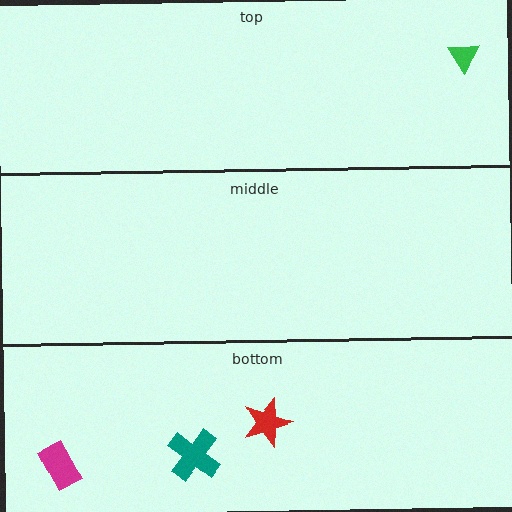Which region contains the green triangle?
The top region.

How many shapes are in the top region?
1.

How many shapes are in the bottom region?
3.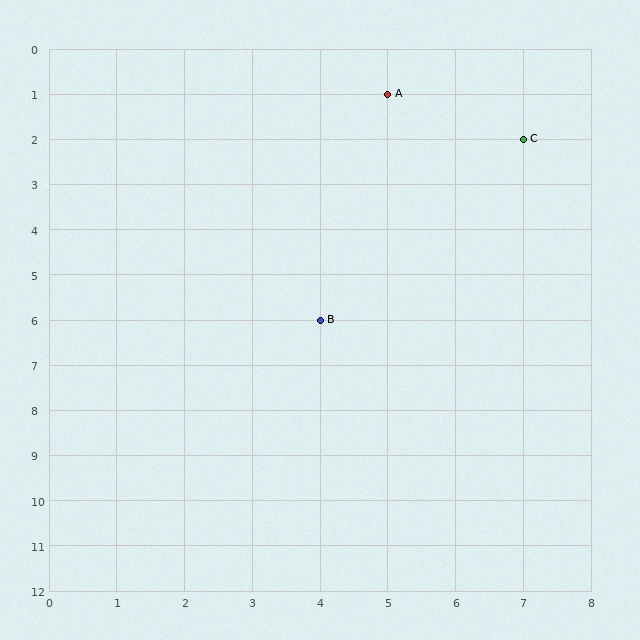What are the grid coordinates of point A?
Point A is at grid coordinates (5, 1).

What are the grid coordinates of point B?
Point B is at grid coordinates (4, 6).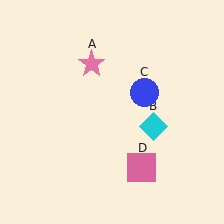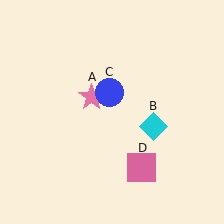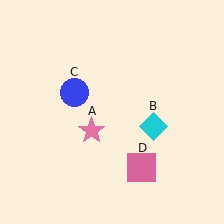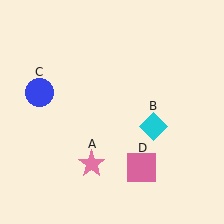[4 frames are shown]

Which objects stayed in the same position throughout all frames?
Cyan diamond (object B) and pink square (object D) remained stationary.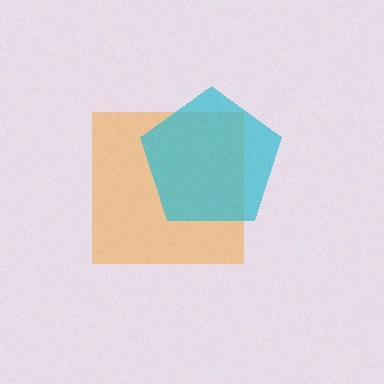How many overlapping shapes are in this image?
There are 2 overlapping shapes in the image.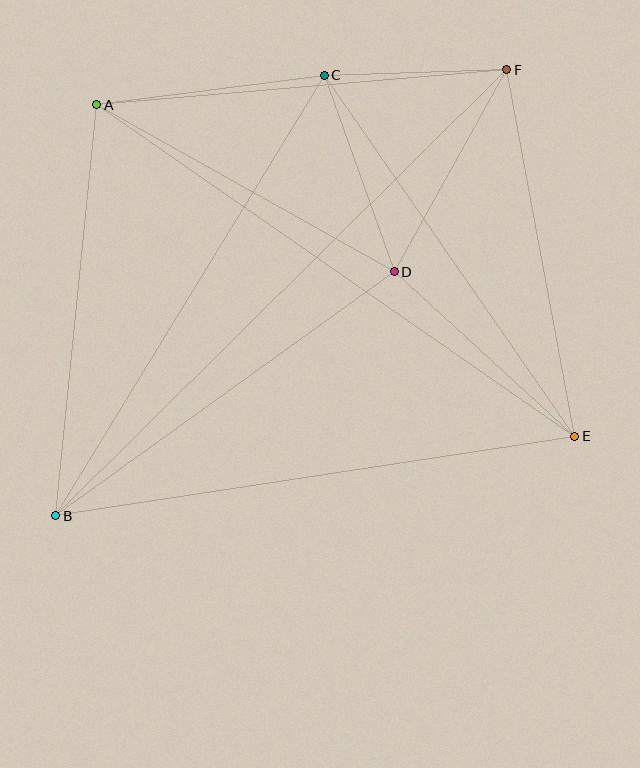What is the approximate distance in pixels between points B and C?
The distance between B and C is approximately 516 pixels.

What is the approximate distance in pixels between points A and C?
The distance between A and C is approximately 229 pixels.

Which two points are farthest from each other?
Points B and F are farthest from each other.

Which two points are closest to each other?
Points C and F are closest to each other.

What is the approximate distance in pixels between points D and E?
The distance between D and E is approximately 244 pixels.